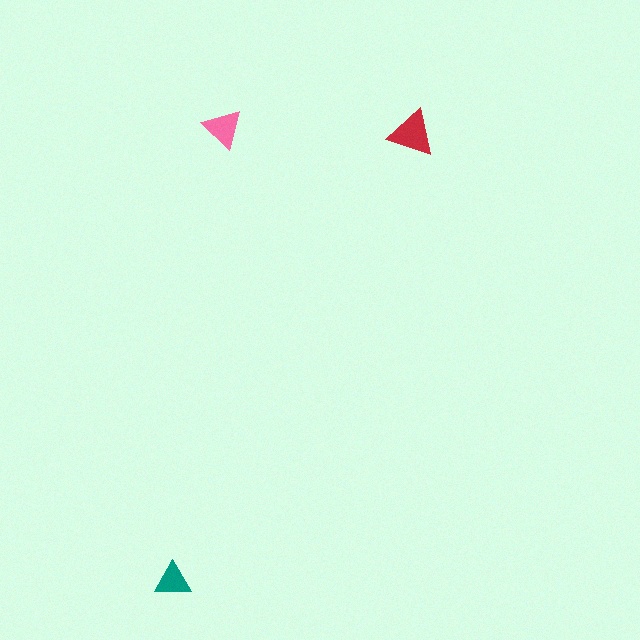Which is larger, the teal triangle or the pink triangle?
The pink one.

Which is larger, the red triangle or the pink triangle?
The red one.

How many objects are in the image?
There are 3 objects in the image.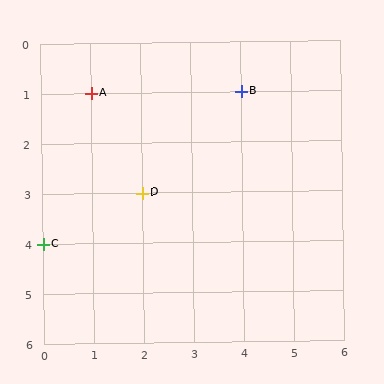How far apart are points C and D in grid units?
Points C and D are 2 columns and 1 row apart (about 2.2 grid units diagonally).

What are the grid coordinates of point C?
Point C is at grid coordinates (0, 4).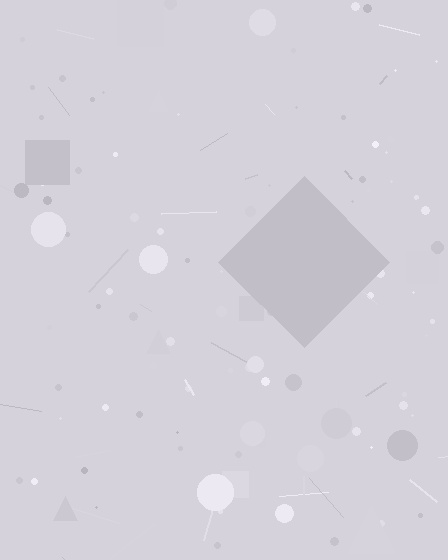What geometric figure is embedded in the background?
A diamond is embedded in the background.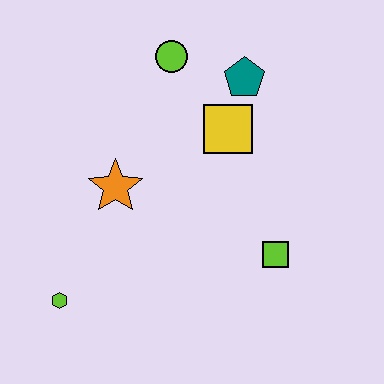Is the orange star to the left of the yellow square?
Yes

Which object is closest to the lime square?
The yellow square is closest to the lime square.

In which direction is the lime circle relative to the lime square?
The lime circle is above the lime square.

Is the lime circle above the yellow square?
Yes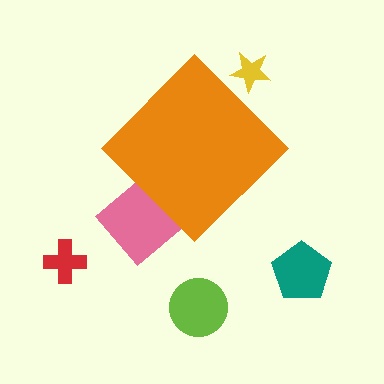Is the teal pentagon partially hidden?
No, the teal pentagon is fully visible.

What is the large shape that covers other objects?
An orange diamond.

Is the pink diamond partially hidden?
Yes, the pink diamond is partially hidden behind the orange diamond.